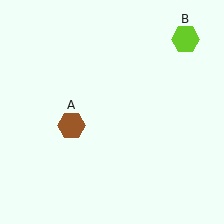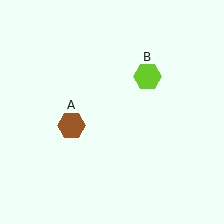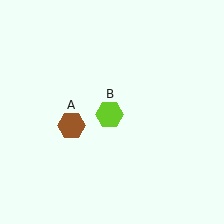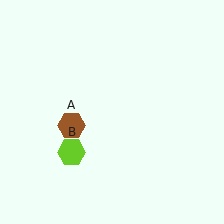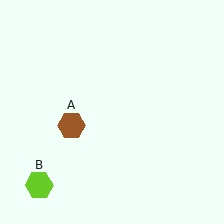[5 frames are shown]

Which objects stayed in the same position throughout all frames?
Brown hexagon (object A) remained stationary.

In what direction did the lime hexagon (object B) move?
The lime hexagon (object B) moved down and to the left.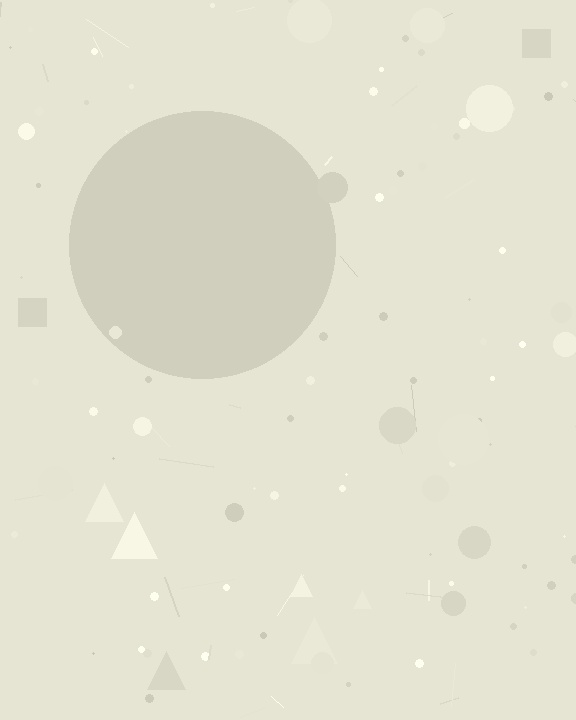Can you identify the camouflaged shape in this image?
The camouflaged shape is a circle.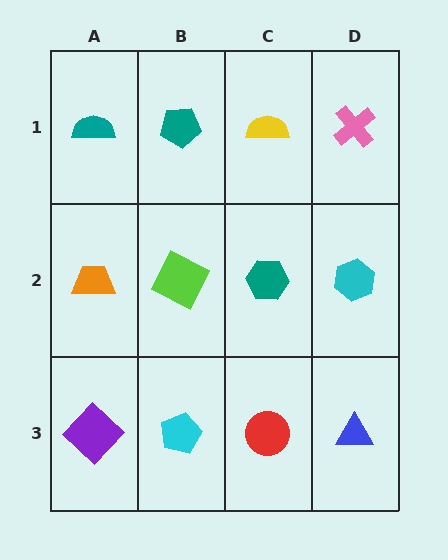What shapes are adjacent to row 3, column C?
A teal hexagon (row 2, column C), a cyan pentagon (row 3, column B), a blue triangle (row 3, column D).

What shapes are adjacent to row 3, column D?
A cyan hexagon (row 2, column D), a red circle (row 3, column C).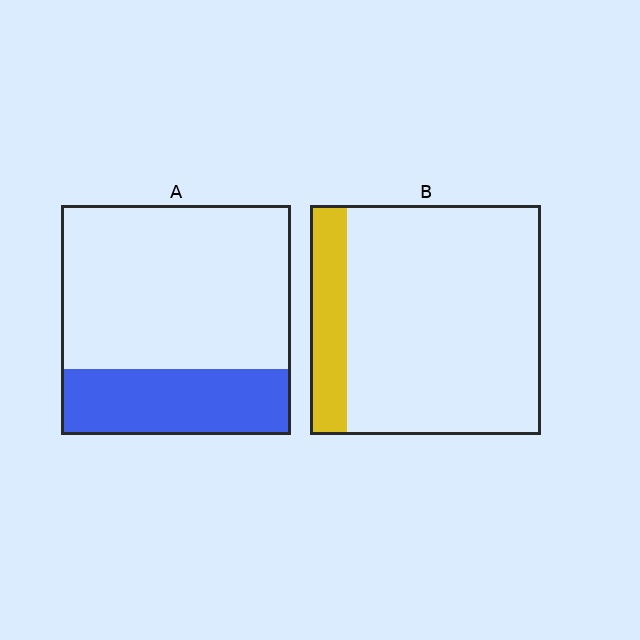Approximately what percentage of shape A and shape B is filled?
A is approximately 30% and B is approximately 15%.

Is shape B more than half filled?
No.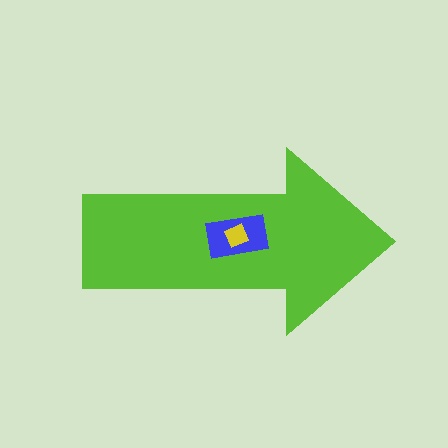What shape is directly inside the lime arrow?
The blue rectangle.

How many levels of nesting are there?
3.